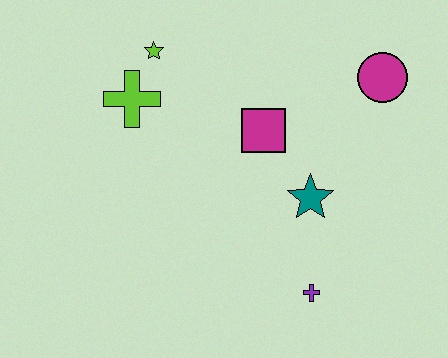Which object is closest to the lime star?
The lime cross is closest to the lime star.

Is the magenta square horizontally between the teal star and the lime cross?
Yes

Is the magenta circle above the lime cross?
Yes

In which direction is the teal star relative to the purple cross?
The teal star is above the purple cross.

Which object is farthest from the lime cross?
The purple cross is farthest from the lime cross.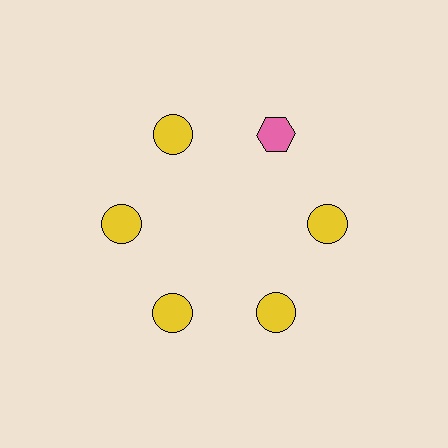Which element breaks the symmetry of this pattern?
The pink hexagon at roughly the 1 o'clock position breaks the symmetry. All other shapes are yellow circles.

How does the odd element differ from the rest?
It differs in both color (pink instead of yellow) and shape (hexagon instead of circle).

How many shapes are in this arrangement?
There are 6 shapes arranged in a ring pattern.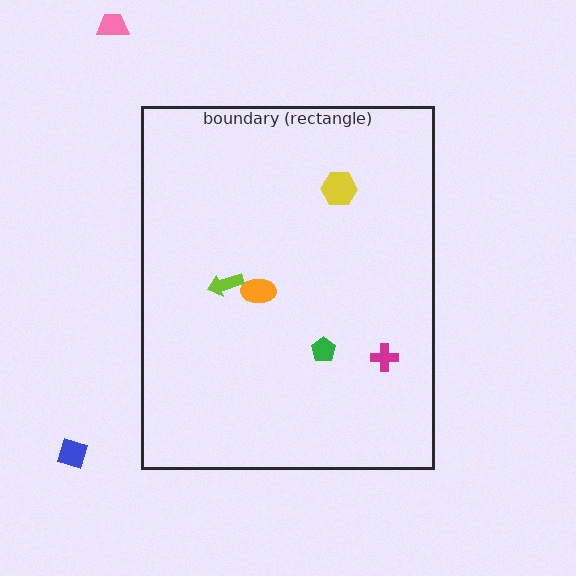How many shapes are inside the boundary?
5 inside, 2 outside.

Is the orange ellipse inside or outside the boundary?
Inside.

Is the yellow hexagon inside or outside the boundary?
Inside.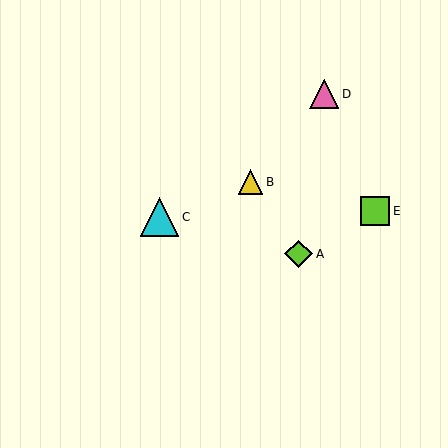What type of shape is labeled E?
Shape E is a lime square.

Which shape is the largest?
The cyan triangle (labeled C) is the largest.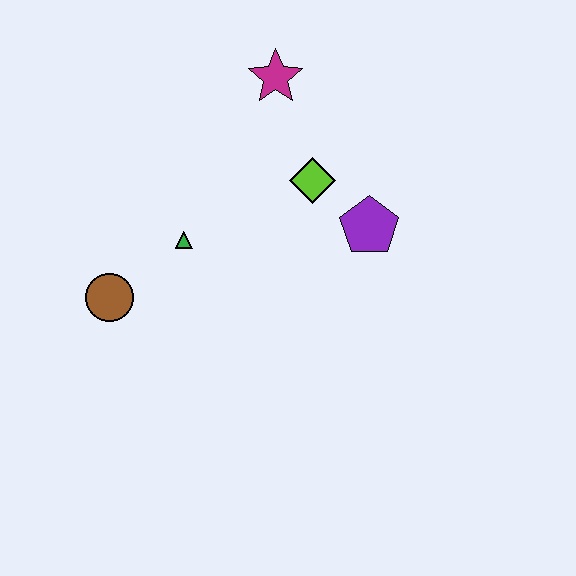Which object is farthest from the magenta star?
The brown circle is farthest from the magenta star.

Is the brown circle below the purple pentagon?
Yes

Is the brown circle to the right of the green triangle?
No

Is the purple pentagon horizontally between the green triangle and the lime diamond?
No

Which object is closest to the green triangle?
The brown circle is closest to the green triangle.